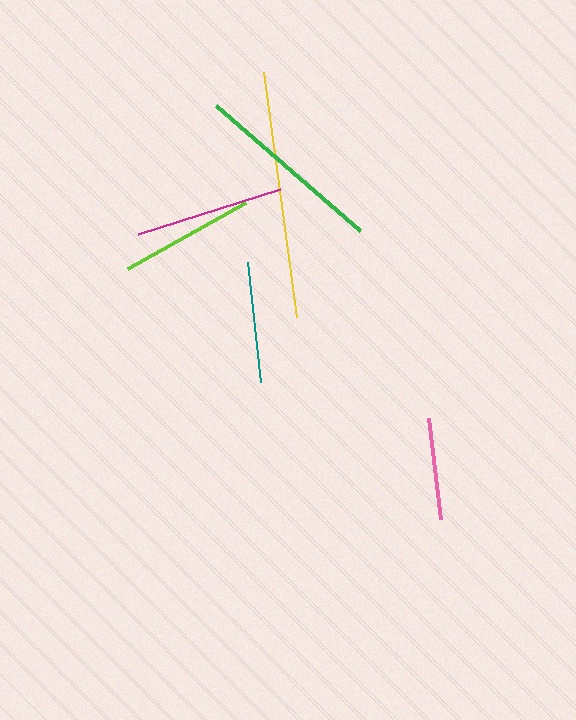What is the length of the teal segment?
The teal segment is approximately 121 pixels long.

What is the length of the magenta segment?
The magenta segment is approximately 148 pixels long.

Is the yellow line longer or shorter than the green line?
The yellow line is longer than the green line.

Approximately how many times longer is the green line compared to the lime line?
The green line is approximately 1.4 times the length of the lime line.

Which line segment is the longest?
The yellow line is the longest at approximately 248 pixels.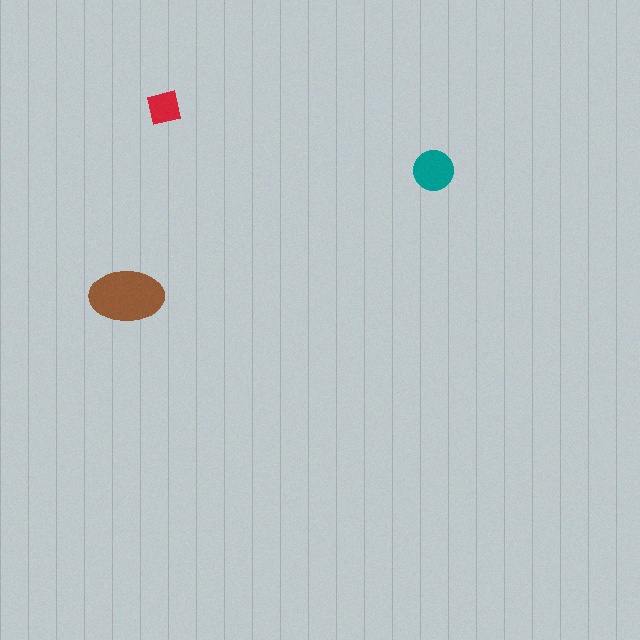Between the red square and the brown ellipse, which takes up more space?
The brown ellipse.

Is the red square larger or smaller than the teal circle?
Smaller.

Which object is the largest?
The brown ellipse.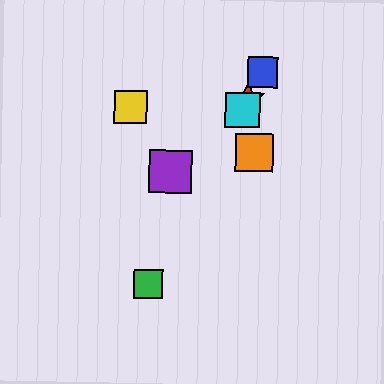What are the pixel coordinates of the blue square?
The blue square is at (263, 72).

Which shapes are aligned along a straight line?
The red star, the blue square, the green square, the cyan square are aligned along a straight line.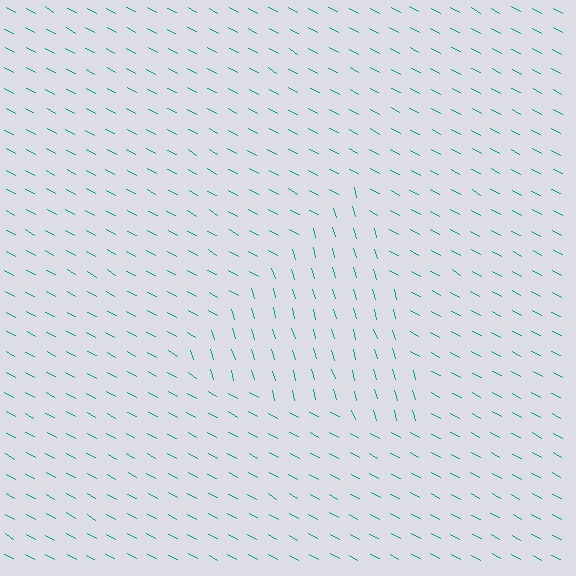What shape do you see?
I see a triangle.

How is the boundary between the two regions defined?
The boundary is defined purely by a change in line orientation (approximately 45 degrees difference). All lines are the same color and thickness.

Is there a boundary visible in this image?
Yes, there is a texture boundary formed by a change in line orientation.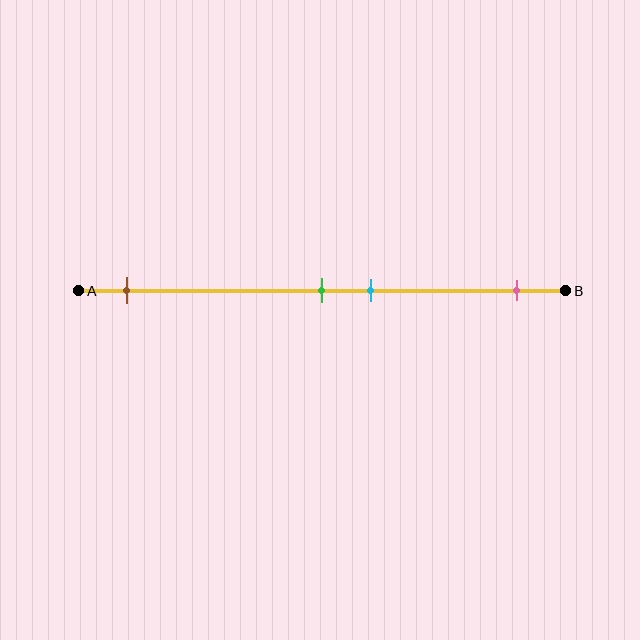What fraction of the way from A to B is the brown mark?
The brown mark is approximately 10% (0.1) of the way from A to B.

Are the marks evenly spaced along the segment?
No, the marks are not evenly spaced.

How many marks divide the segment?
There are 4 marks dividing the segment.